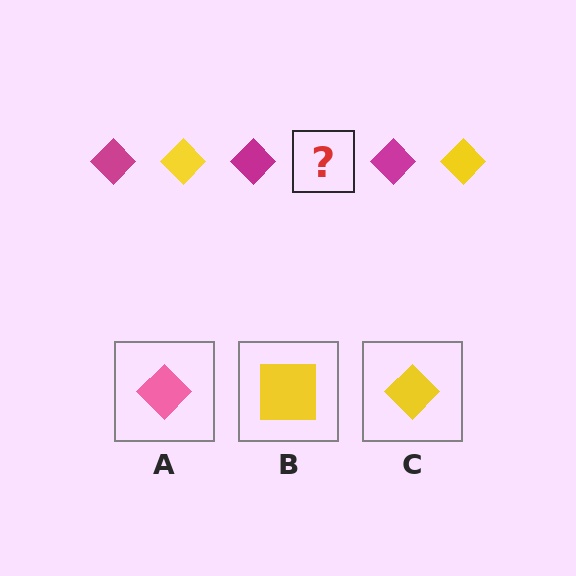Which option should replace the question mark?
Option C.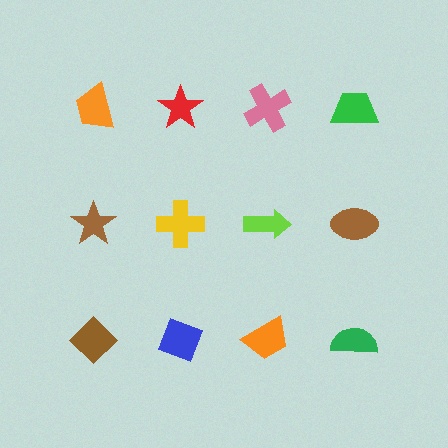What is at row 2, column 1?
A brown star.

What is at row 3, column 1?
A brown diamond.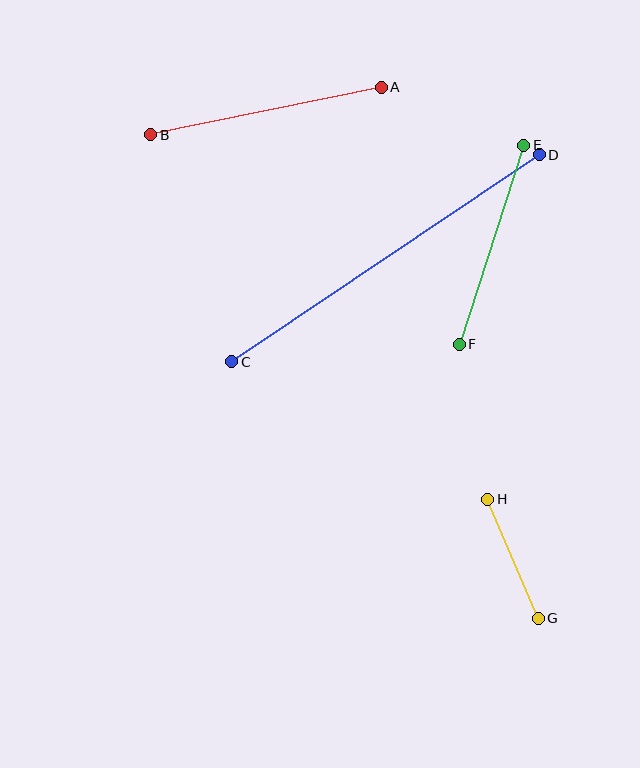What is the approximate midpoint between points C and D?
The midpoint is at approximately (385, 258) pixels.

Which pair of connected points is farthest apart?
Points C and D are farthest apart.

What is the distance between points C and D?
The distance is approximately 371 pixels.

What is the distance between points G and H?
The distance is approximately 129 pixels.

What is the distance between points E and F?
The distance is approximately 209 pixels.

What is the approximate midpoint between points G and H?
The midpoint is at approximately (513, 559) pixels.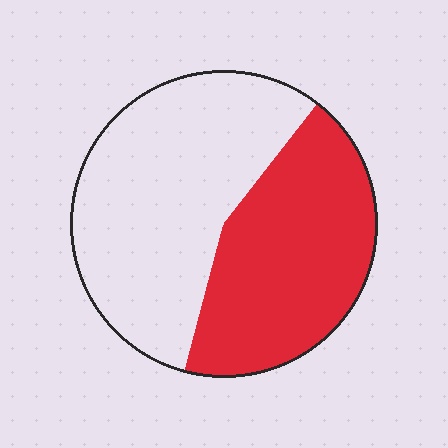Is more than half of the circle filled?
No.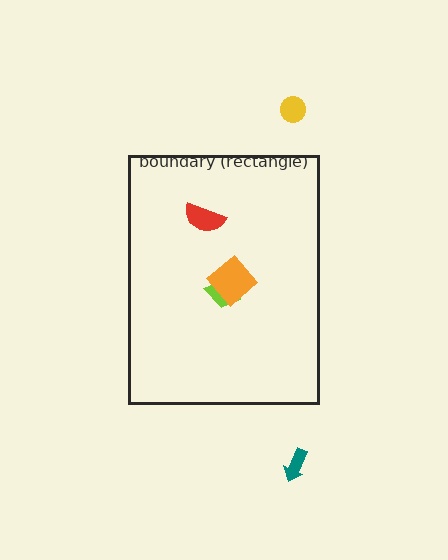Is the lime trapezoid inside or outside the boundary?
Inside.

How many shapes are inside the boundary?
3 inside, 2 outside.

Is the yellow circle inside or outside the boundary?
Outside.